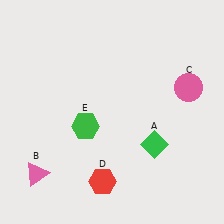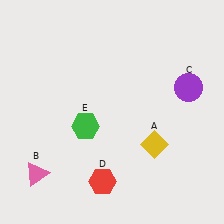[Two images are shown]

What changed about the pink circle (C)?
In Image 1, C is pink. In Image 2, it changed to purple.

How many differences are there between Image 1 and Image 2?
There are 2 differences between the two images.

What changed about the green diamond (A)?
In Image 1, A is green. In Image 2, it changed to yellow.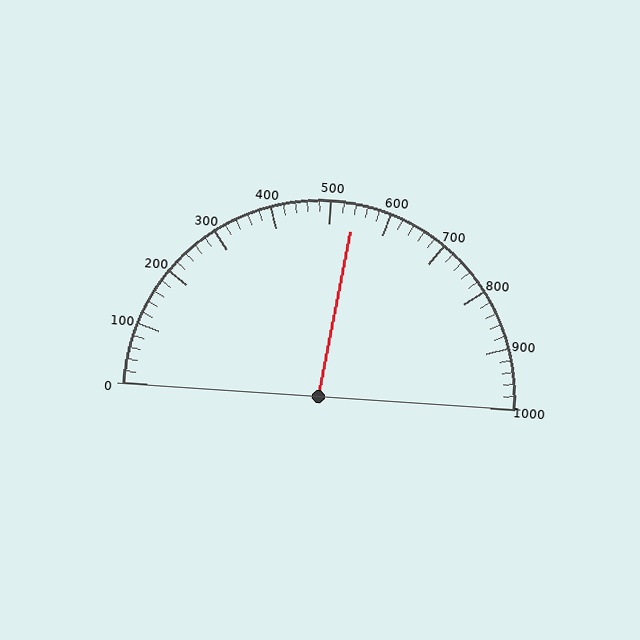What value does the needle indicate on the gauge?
The needle indicates approximately 540.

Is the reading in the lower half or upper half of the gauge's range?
The reading is in the upper half of the range (0 to 1000).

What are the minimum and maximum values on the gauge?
The gauge ranges from 0 to 1000.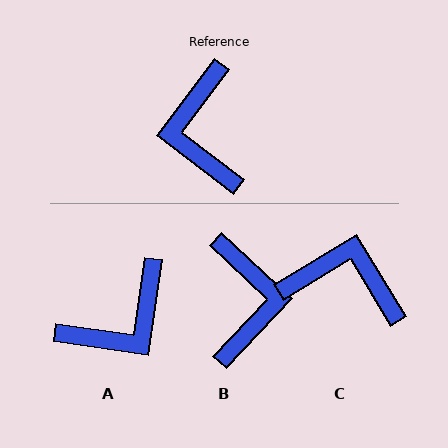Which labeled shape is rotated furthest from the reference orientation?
B, about 174 degrees away.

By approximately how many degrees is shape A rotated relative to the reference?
Approximately 119 degrees counter-clockwise.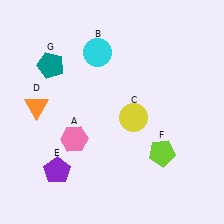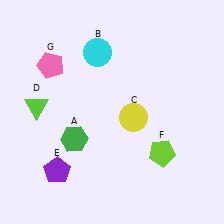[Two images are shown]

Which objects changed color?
A changed from pink to green. D changed from orange to lime. G changed from teal to pink.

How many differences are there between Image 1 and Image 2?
There are 3 differences between the two images.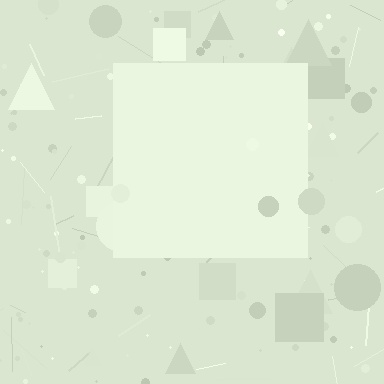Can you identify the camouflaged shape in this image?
The camouflaged shape is a square.